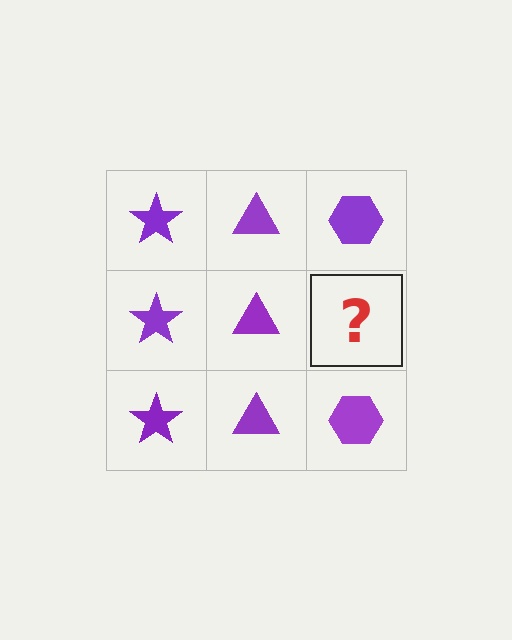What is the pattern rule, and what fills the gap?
The rule is that each column has a consistent shape. The gap should be filled with a purple hexagon.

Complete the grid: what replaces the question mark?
The question mark should be replaced with a purple hexagon.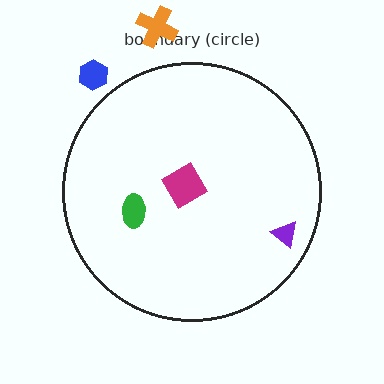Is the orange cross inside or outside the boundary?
Outside.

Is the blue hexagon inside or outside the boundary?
Outside.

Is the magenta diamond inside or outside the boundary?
Inside.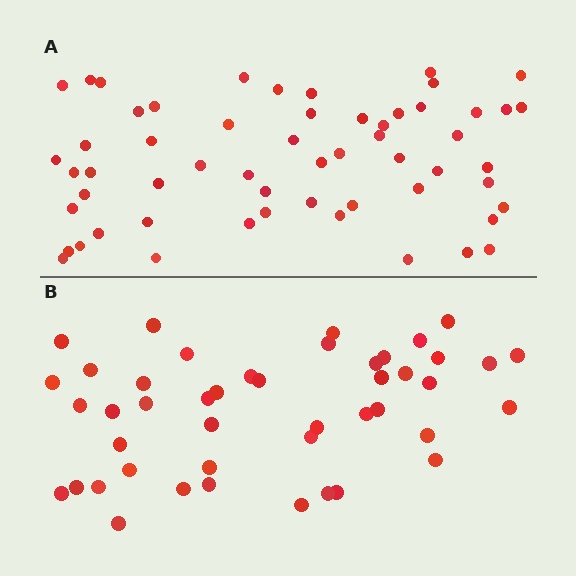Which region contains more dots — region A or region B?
Region A (the top region) has more dots.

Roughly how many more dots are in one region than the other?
Region A has roughly 12 or so more dots than region B.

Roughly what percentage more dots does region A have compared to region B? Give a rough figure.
About 25% more.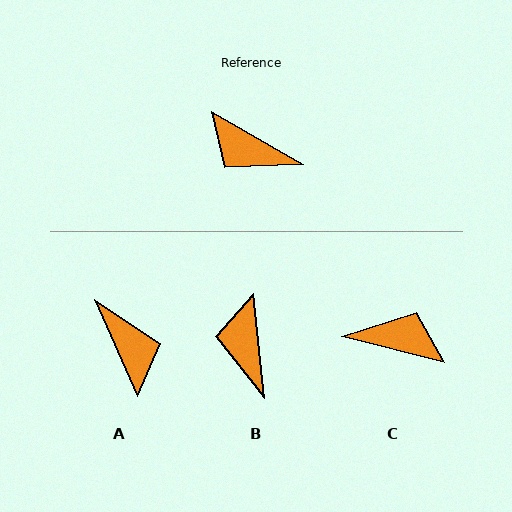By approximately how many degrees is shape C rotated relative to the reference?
Approximately 164 degrees clockwise.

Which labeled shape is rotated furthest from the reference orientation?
C, about 164 degrees away.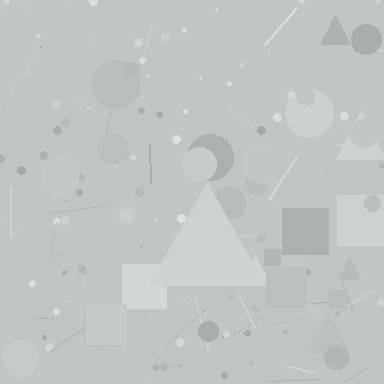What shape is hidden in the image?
A triangle is hidden in the image.